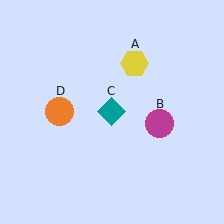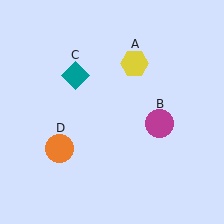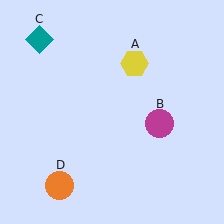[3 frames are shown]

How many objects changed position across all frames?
2 objects changed position: teal diamond (object C), orange circle (object D).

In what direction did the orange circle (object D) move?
The orange circle (object D) moved down.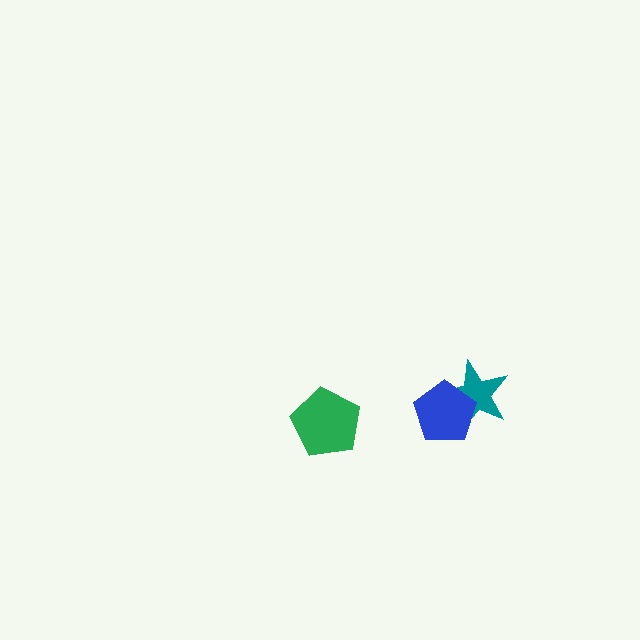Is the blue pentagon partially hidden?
No, no other shape covers it.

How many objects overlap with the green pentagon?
0 objects overlap with the green pentagon.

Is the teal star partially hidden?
Yes, it is partially covered by another shape.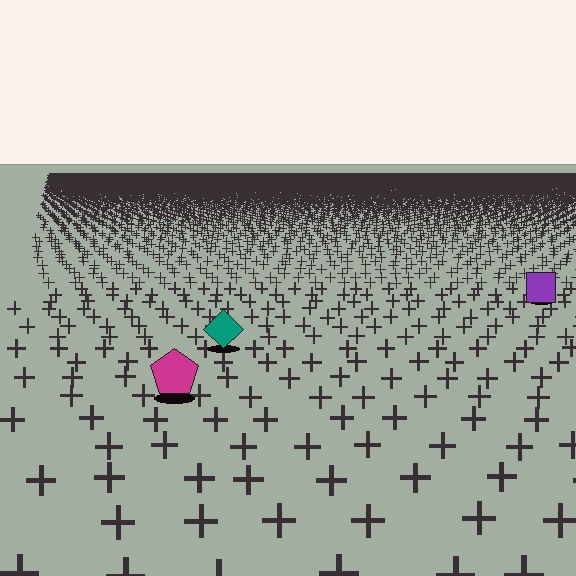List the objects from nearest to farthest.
From nearest to farthest: the magenta pentagon, the teal diamond, the purple square.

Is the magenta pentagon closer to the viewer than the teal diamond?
Yes. The magenta pentagon is closer — you can tell from the texture gradient: the ground texture is coarser near it.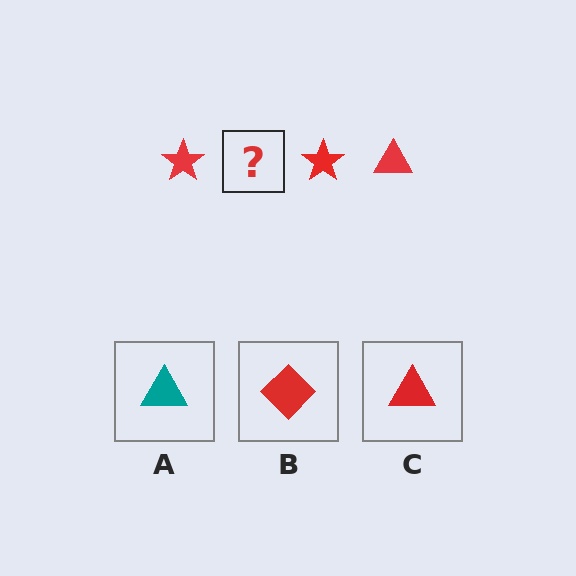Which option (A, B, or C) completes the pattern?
C.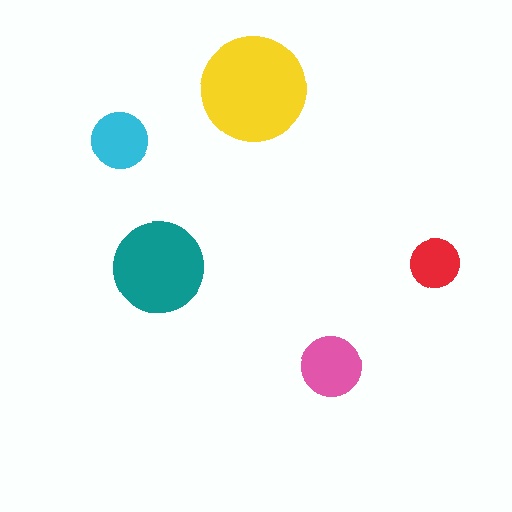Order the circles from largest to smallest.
the yellow one, the teal one, the pink one, the cyan one, the red one.